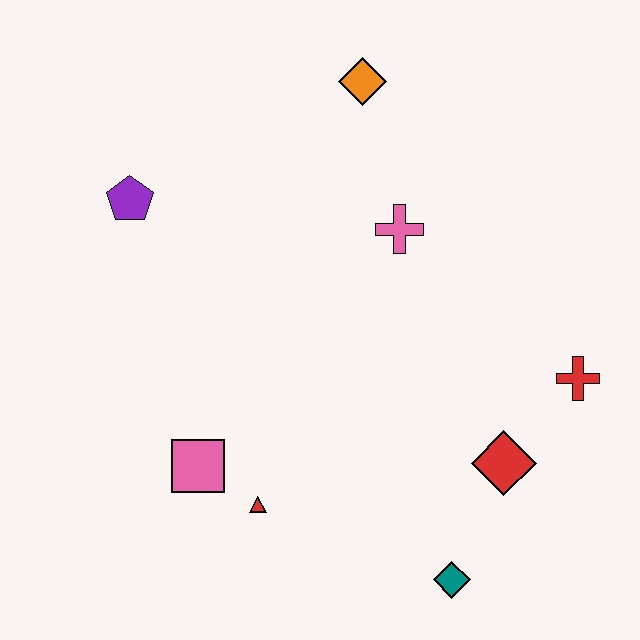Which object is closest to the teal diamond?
The red diamond is closest to the teal diamond.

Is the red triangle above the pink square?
No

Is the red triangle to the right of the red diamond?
No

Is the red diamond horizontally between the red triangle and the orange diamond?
No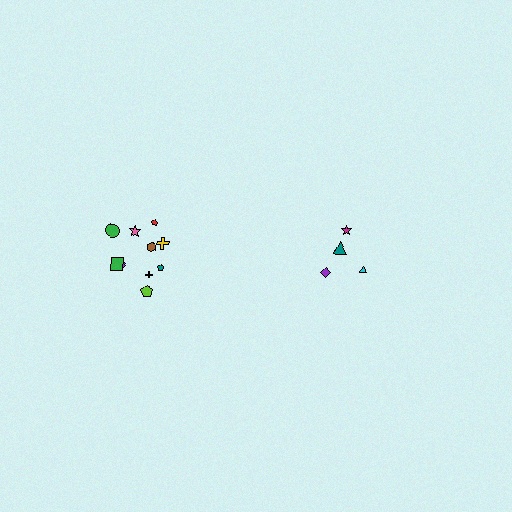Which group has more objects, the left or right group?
The left group.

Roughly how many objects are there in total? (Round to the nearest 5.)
Roughly 15 objects in total.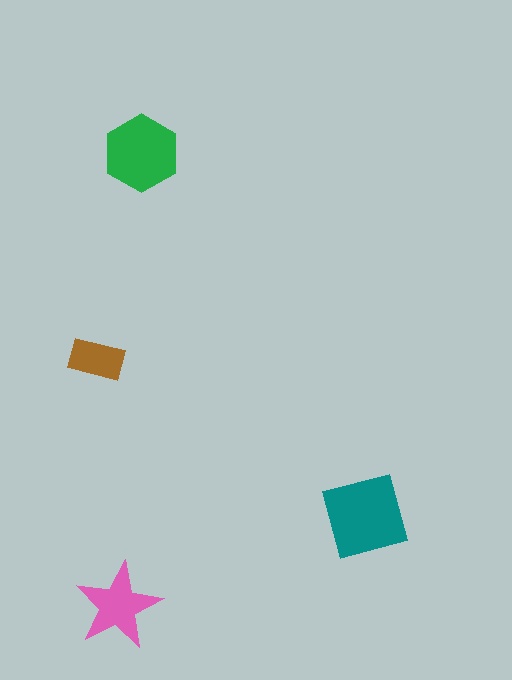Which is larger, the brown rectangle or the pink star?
The pink star.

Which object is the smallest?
The brown rectangle.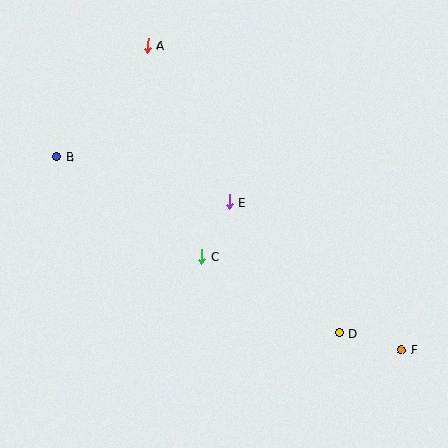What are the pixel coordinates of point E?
Point E is at (229, 202).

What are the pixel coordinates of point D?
Point D is at (339, 333).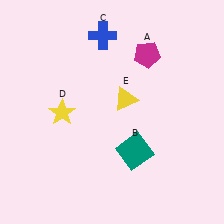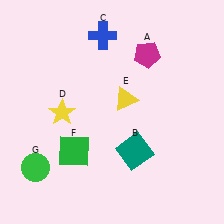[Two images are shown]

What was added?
A green square (F), a green circle (G) were added in Image 2.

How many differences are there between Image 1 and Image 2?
There are 2 differences between the two images.